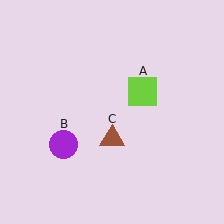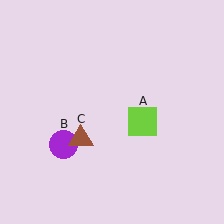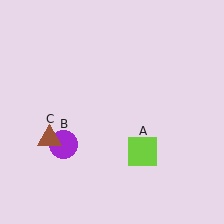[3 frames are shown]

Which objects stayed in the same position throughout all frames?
Purple circle (object B) remained stationary.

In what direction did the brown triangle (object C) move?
The brown triangle (object C) moved left.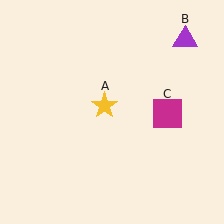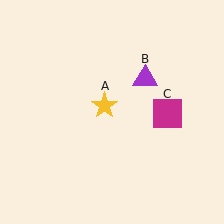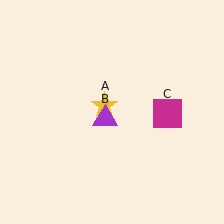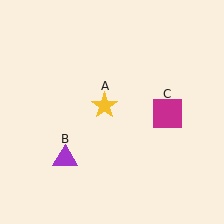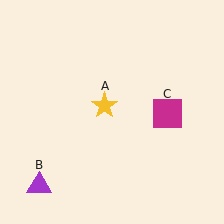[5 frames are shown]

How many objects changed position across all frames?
1 object changed position: purple triangle (object B).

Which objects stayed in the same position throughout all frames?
Yellow star (object A) and magenta square (object C) remained stationary.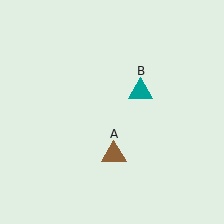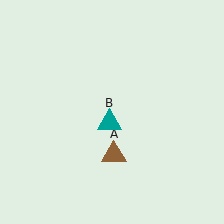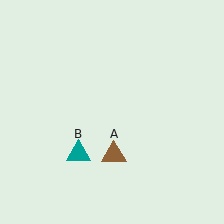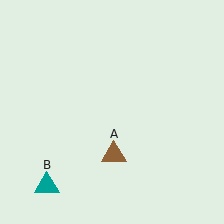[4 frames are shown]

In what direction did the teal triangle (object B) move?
The teal triangle (object B) moved down and to the left.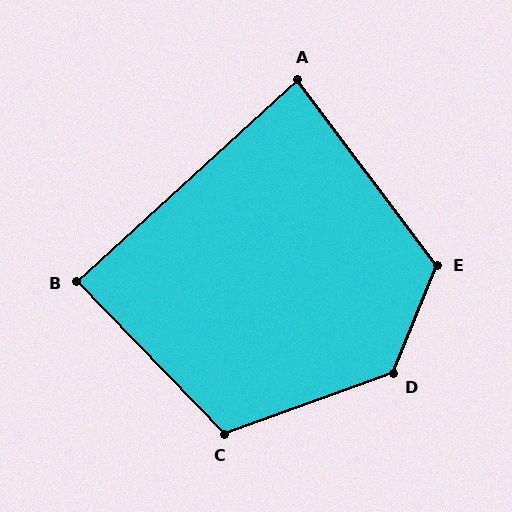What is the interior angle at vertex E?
Approximately 121 degrees (obtuse).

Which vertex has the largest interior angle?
D, at approximately 131 degrees.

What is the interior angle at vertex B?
Approximately 88 degrees (approximately right).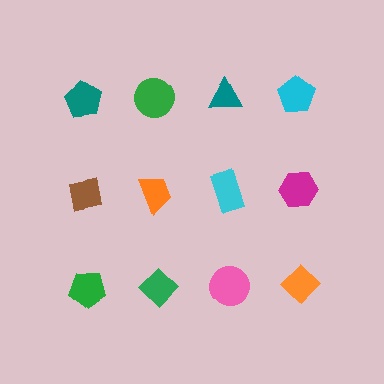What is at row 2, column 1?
A brown square.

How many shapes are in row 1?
4 shapes.